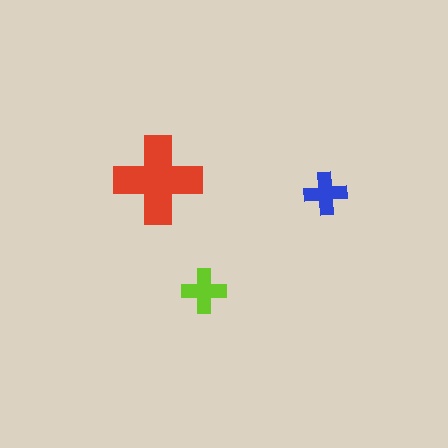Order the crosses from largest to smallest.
the red one, the lime one, the blue one.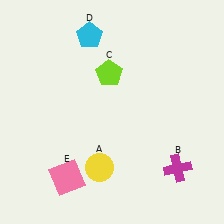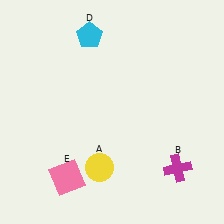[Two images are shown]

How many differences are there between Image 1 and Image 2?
There is 1 difference between the two images.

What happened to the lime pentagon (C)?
The lime pentagon (C) was removed in Image 2. It was in the top-left area of Image 1.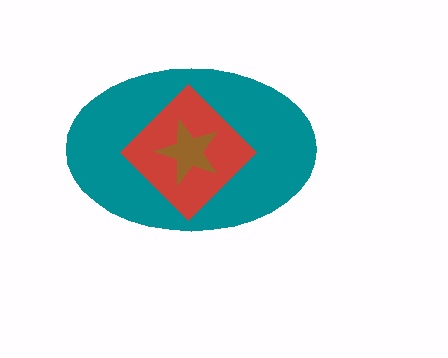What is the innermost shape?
The brown star.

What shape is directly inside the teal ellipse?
The red diamond.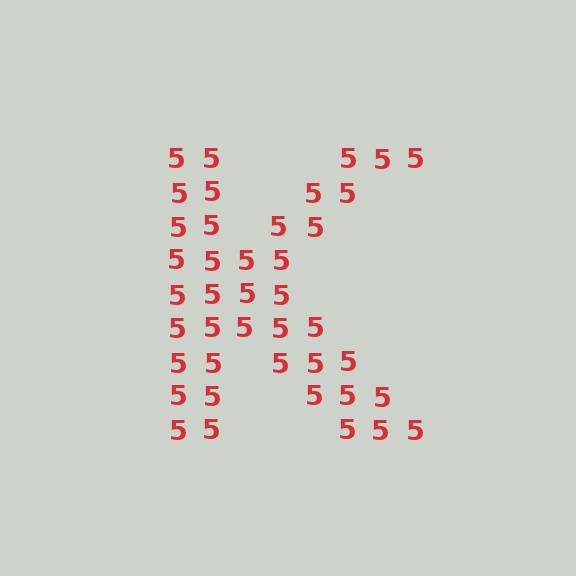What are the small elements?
The small elements are digit 5's.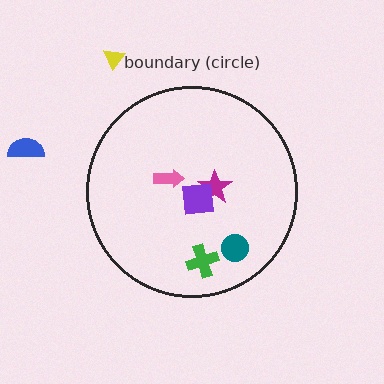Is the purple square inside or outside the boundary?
Inside.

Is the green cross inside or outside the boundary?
Inside.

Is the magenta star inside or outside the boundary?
Inside.